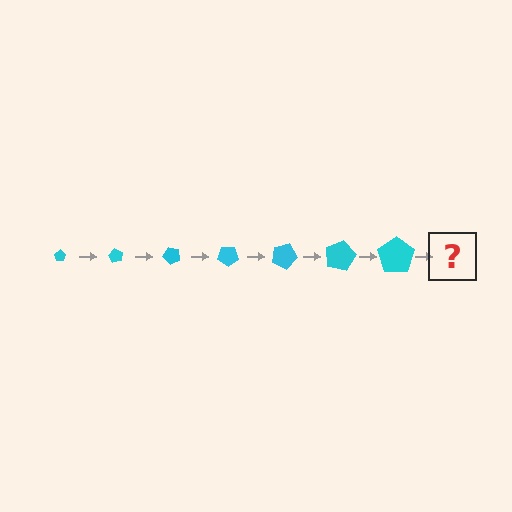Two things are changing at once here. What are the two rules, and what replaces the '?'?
The two rules are that the pentagon grows larger each step and it rotates 60 degrees each step. The '?' should be a pentagon, larger than the previous one and rotated 420 degrees from the start.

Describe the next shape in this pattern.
It should be a pentagon, larger than the previous one and rotated 420 degrees from the start.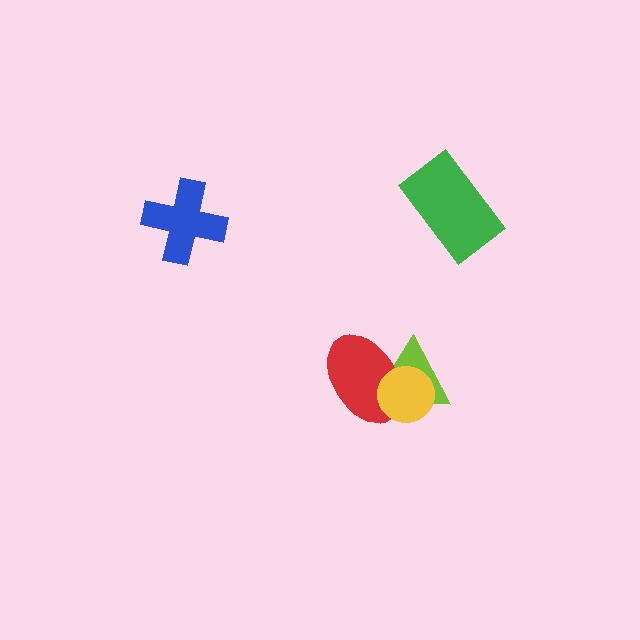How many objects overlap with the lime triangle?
2 objects overlap with the lime triangle.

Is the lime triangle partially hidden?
Yes, it is partially covered by another shape.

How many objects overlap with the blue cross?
0 objects overlap with the blue cross.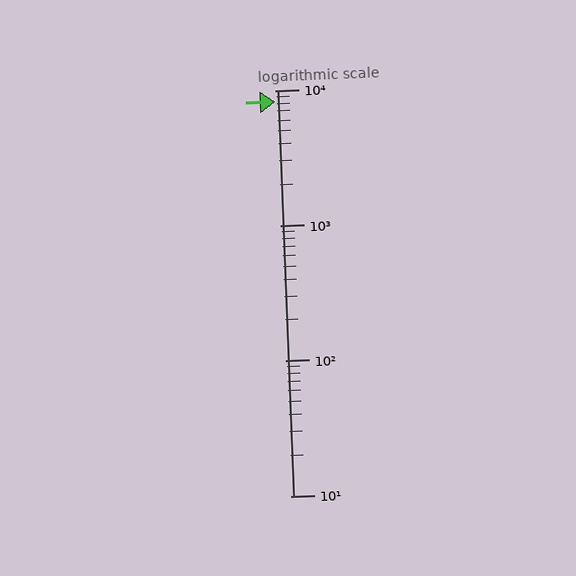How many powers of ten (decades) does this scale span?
The scale spans 3 decades, from 10 to 10000.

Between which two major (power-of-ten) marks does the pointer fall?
The pointer is between 1000 and 10000.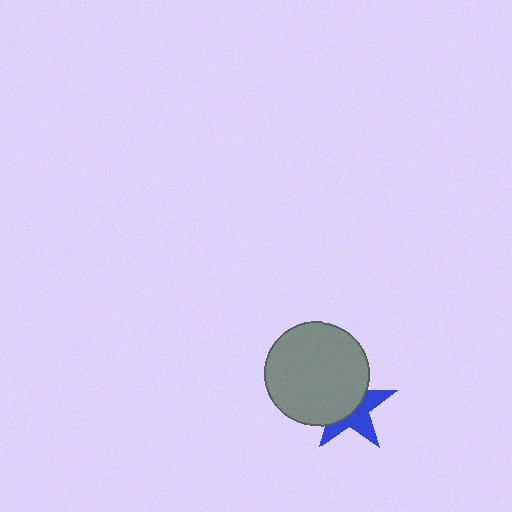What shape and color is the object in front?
The object in front is a gray circle.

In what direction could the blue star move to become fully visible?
The blue star could move toward the lower-right. That would shift it out from behind the gray circle entirely.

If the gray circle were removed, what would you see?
You would see the complete blue star.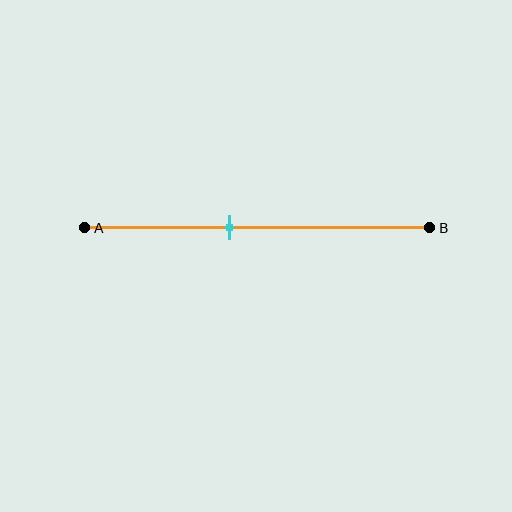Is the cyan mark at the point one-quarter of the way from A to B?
No, the mark is at about 40% from A, not at the 25% one-quarter point.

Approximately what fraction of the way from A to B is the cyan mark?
The cyan mark is approximately 40% of the way from A to B.